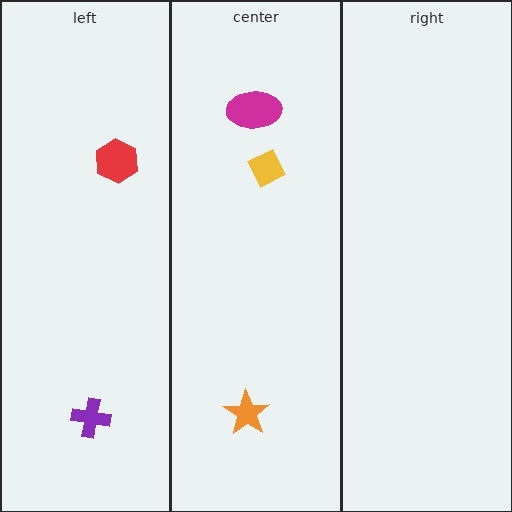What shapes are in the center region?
The orange star, the magenta ellipse, the yellow diamond.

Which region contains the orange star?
The center region.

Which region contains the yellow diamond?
The center region.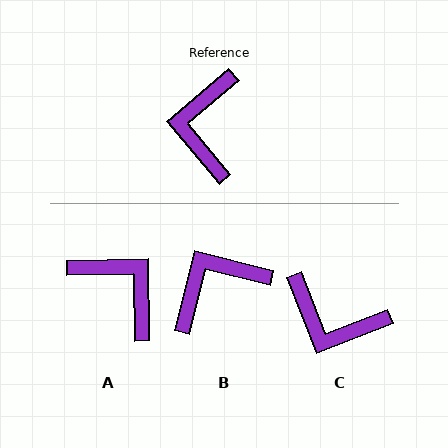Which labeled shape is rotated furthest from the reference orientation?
A, about 129 degrees away.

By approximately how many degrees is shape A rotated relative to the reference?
Approximately 129 degrees clockwise.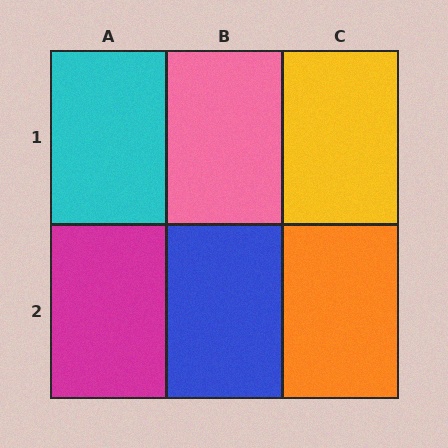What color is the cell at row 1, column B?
Pink.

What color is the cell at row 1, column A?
Cyan.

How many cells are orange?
1 cell is orange.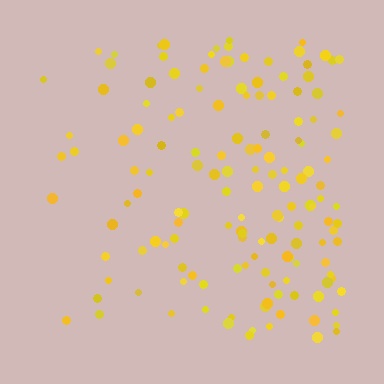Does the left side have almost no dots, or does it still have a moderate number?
Still a moderate number, just noticeably fewer than the right.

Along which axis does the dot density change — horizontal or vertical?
Horizontal.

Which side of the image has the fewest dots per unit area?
The left.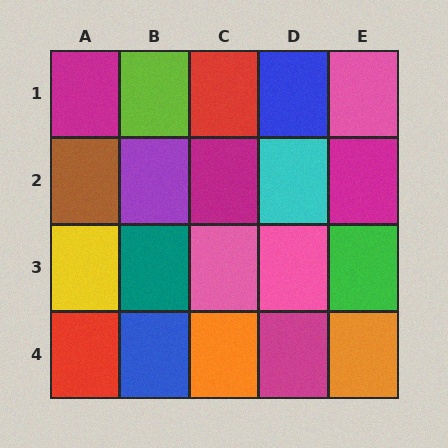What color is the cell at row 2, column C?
Magenta.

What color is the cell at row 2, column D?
Cyan.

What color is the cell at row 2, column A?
Brown.